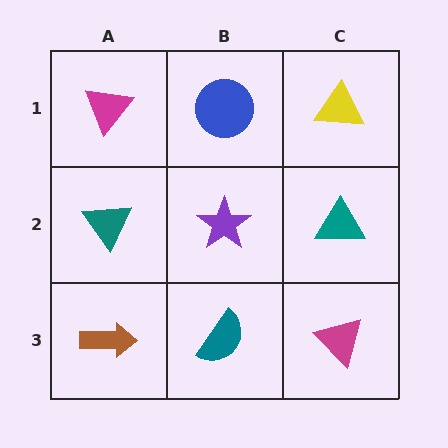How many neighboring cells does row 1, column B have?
3.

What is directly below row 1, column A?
A teal triangle.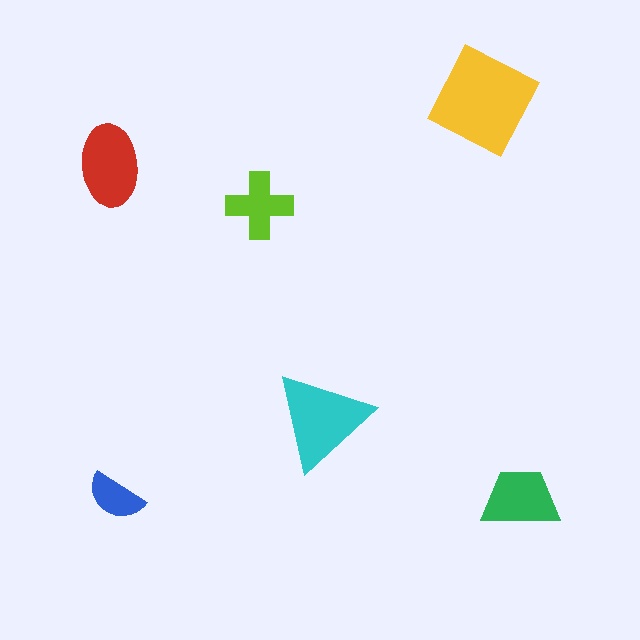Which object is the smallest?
The blue semicircle.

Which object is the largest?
The yellow square.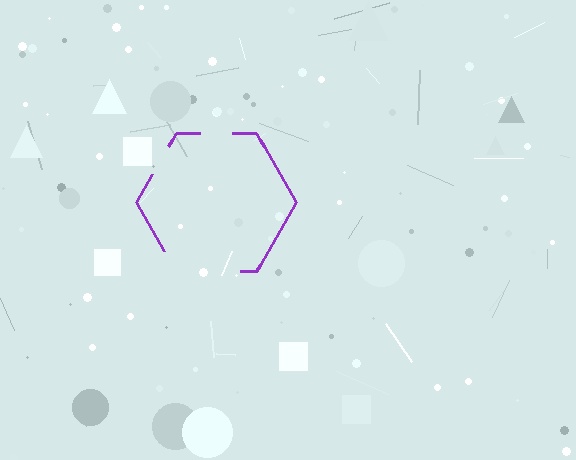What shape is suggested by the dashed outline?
The dashed outline suggests a hexagon.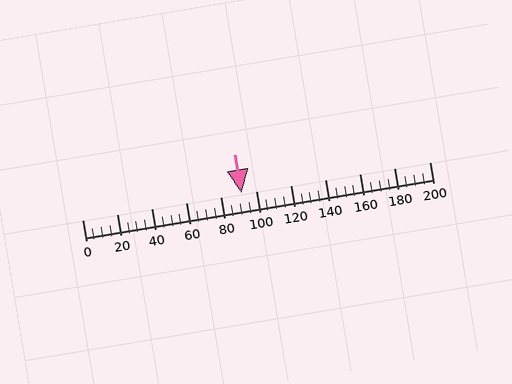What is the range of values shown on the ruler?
The ruler shows values from 0 to 200.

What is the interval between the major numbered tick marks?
The major tick marks are spaced 20 units apart.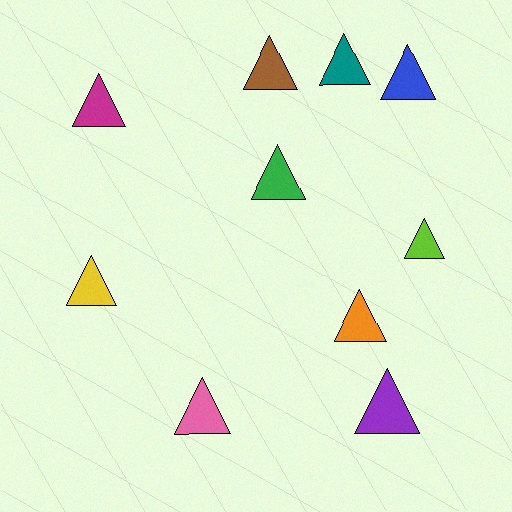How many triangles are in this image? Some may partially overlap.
There are 10 triangles.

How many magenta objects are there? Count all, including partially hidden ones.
There is 1 magenta object.